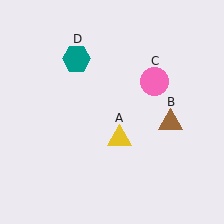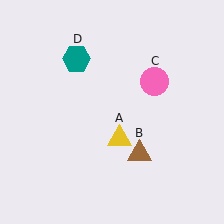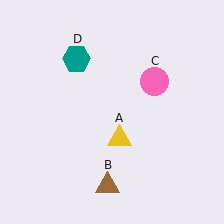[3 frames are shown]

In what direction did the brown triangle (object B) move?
The brown triangle (object B) moved down and to the left.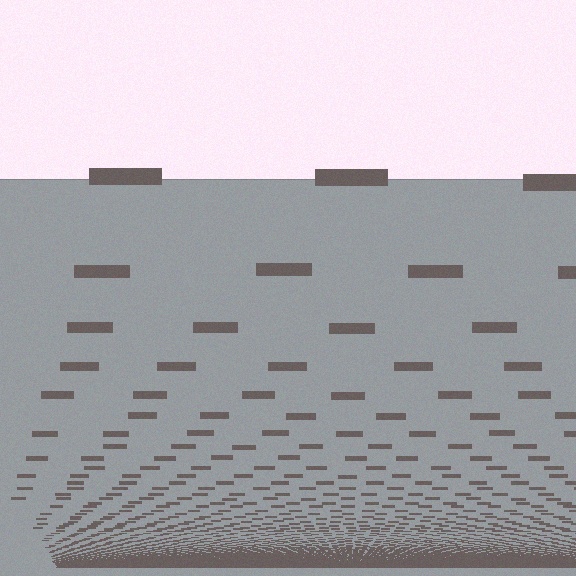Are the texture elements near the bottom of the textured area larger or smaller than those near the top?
Smaller. The gradient is inverted — elements near the bottom are smaller and denser.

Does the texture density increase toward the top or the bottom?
Density increases toward the bottom.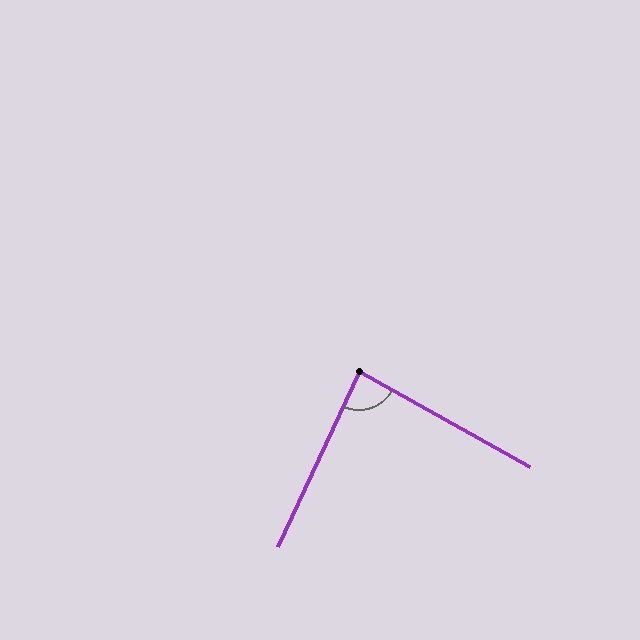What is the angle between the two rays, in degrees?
Approximately 86 degrees.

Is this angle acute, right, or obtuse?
It is approximately a right angle.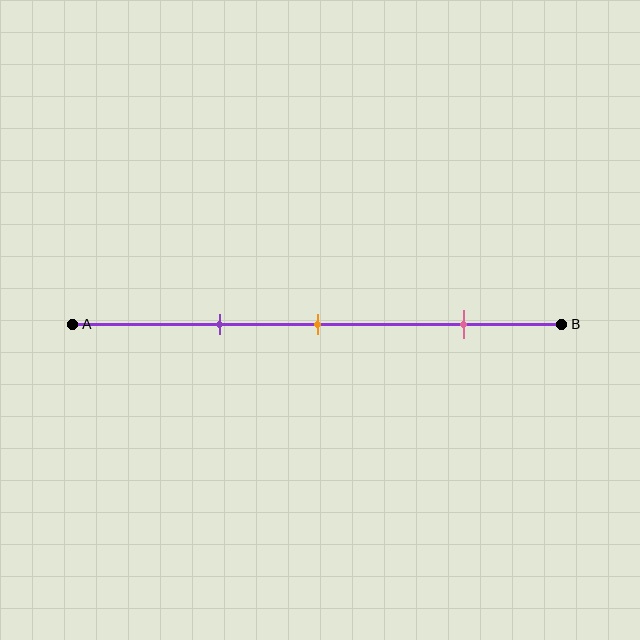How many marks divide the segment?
There are 3 marks dividing the segment.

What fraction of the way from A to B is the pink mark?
The pink mark is approximately 80% (0.8) of the way from A to B.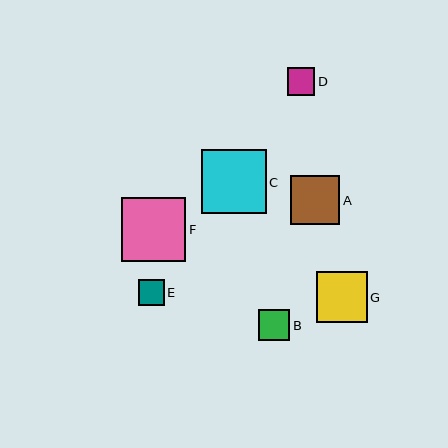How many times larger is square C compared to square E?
Square C is approximately 2.5 times the size of square E.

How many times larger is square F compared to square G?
Square F is approximately 1.3 times the size of square G.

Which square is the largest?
Square C is the largest with a size of approximately 65 pixels.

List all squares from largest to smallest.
From largest to smallest: C, F, G, A, B, D, E.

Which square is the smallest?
Square E is the smallest with a size of approximately 26 pixels.